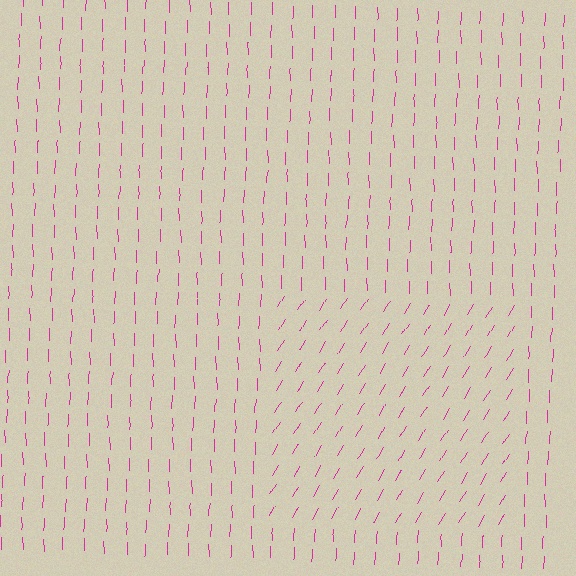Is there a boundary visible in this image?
Yes, there is a texture boundary formed by a change in line orientation.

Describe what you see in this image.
The image is filled with small magenta line segments. A rectangle region in the image has lines oriented differently from the surrounding lines, creating a visible texture boundary.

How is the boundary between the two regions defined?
The boundary is defined purely by a change in line orientation (approximately 32 degrees difference). All lines are the same color and thickness.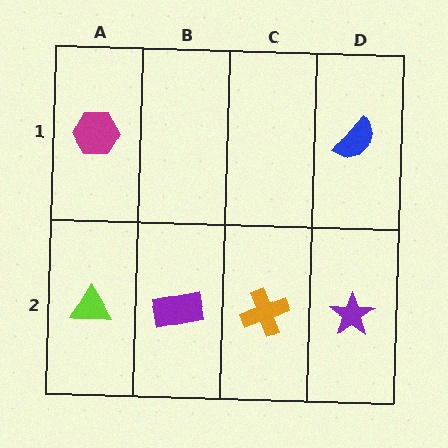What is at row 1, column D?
A blue semicircle.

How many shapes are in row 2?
4 shapes.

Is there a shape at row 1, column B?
No, that cell is empty.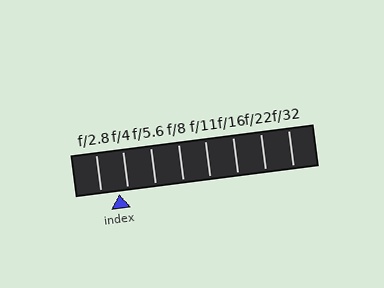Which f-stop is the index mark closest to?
The index mark is closest to f/4.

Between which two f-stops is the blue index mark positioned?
The index mark is between f/2.8 and f/4.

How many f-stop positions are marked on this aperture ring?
There are 8 f-stop positions marked.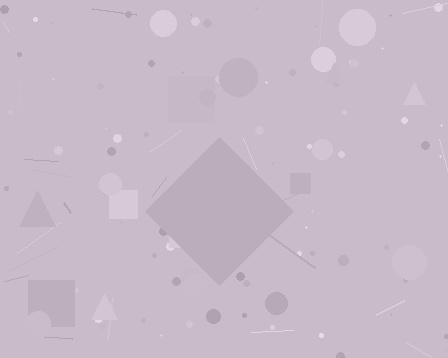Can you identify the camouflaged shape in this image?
The camouflaged shape is a diamond.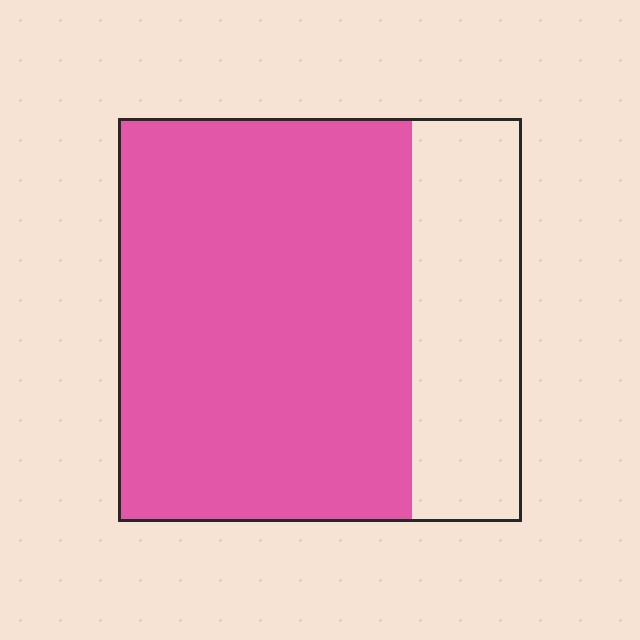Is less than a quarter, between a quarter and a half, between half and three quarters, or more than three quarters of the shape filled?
Between half and three quarters.